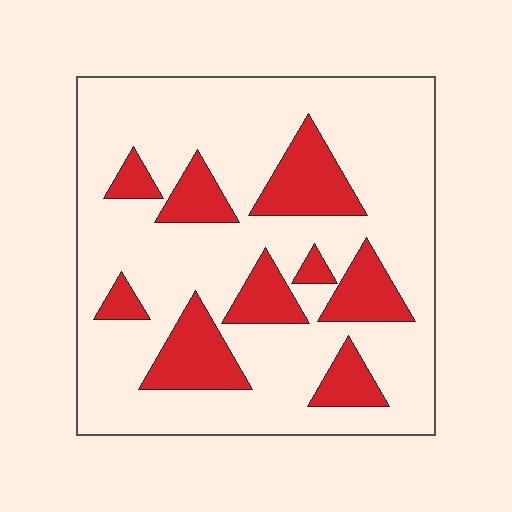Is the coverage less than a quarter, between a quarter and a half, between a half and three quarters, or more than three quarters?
Less than a quarter.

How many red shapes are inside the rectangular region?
9.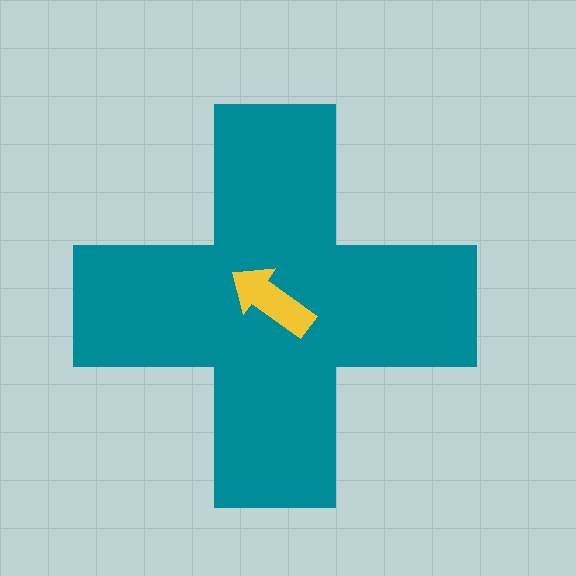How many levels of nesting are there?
2.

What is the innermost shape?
The yellow arrow.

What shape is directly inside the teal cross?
The yellow arrow.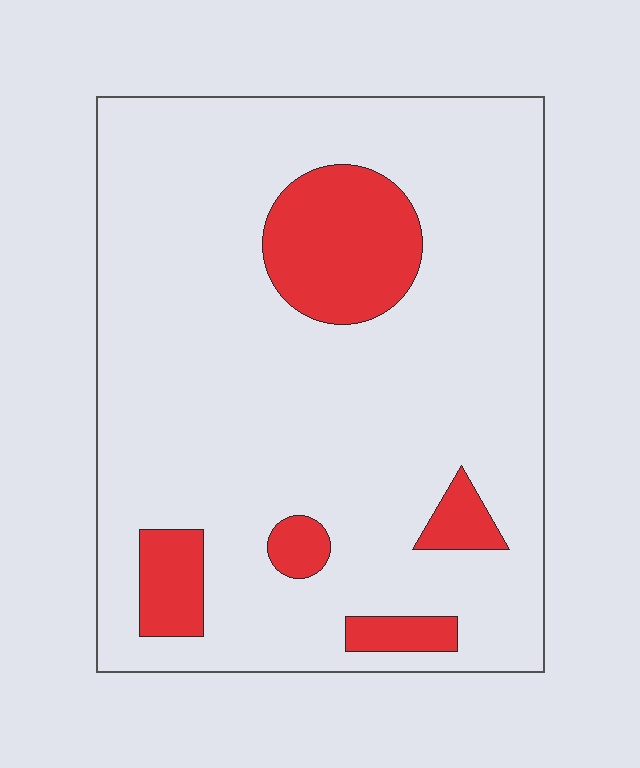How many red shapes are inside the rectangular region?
5.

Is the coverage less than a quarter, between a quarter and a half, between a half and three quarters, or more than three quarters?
Less than a quarter.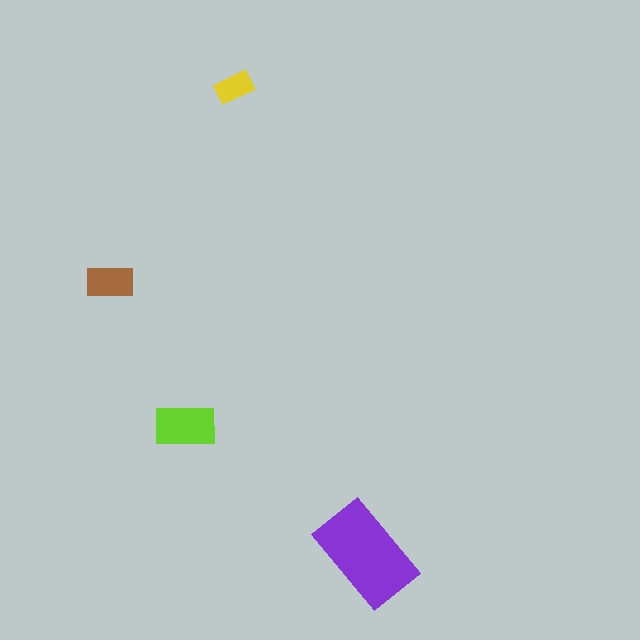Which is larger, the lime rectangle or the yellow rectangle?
The lime one.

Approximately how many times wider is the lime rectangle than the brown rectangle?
About 1.5 times wider.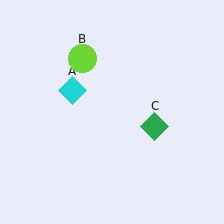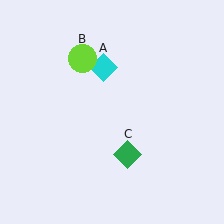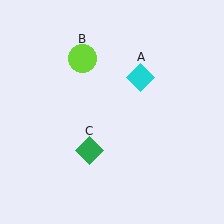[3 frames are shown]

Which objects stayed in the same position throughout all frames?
Lime circle (object B) remained stationary.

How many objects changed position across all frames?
2 objects changed position: cyan diamond (object A), green diamond (object C).